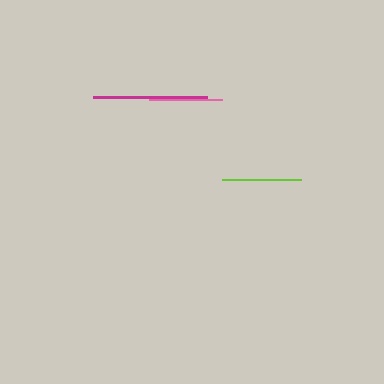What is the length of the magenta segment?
The magenta segment is approximately 114 pixels long.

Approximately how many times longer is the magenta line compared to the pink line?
The magenta line is approximately 1.6 times the length of the pink line.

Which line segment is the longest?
The magenta line is the longest at approximately 114 pixels.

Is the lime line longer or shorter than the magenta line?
The magenta line is longer than the lime line.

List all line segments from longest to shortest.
From longest to shortest: magenta, lime, pink.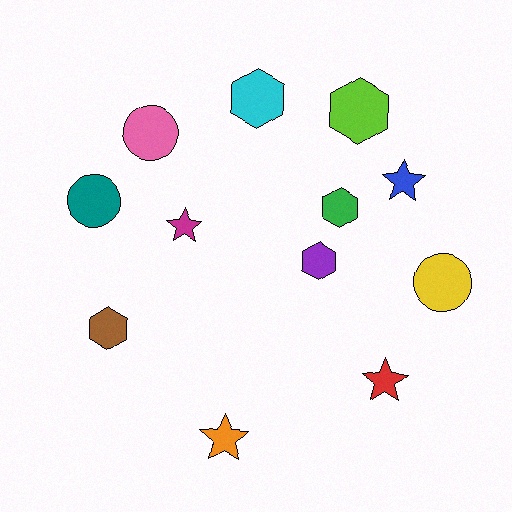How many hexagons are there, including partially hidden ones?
There are 5 hexagons.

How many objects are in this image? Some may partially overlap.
There are 12 objects.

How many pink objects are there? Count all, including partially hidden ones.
There is 1 pink object.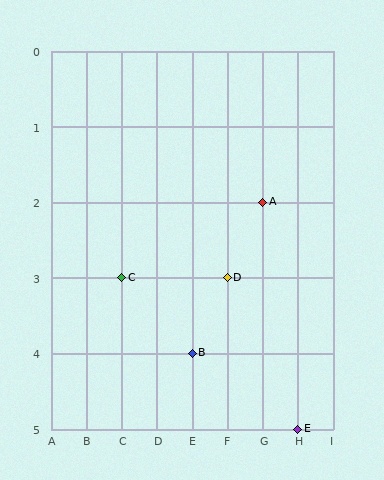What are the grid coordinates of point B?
Point B is at grid coordinates (E, 4).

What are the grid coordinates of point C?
Point C is at grid coordinates (C, 3).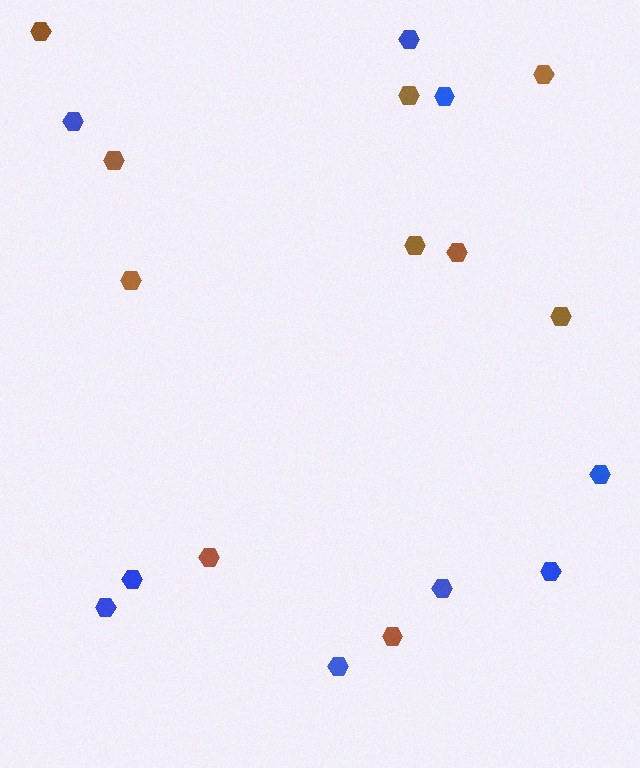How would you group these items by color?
There are 2 groups: one group of brown hexagons (10) and one group of blue hexagons (9).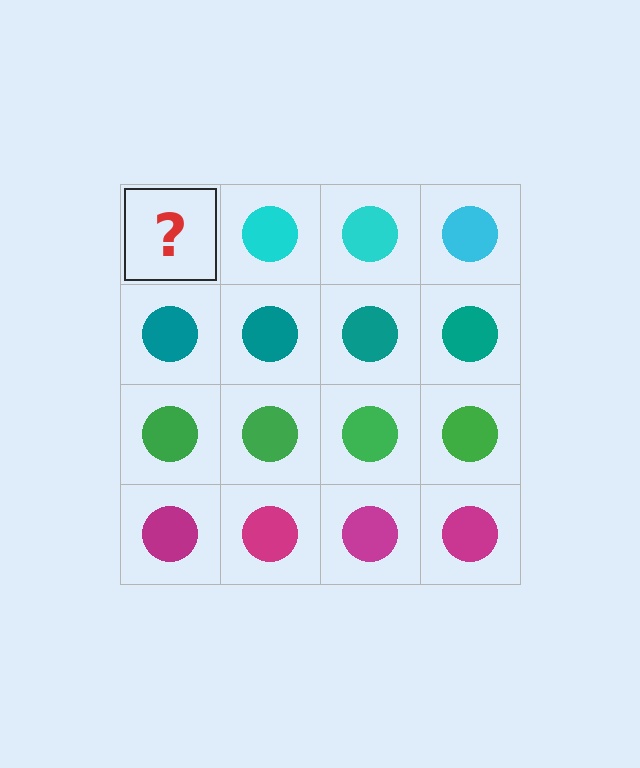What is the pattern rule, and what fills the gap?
The rule is that each row has a consistent color. The gap should be filled with a cyan circle.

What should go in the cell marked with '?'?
The missing cell should contain a cyan circle.